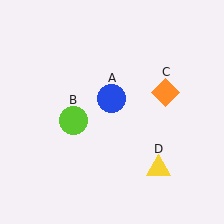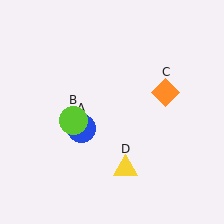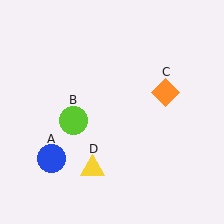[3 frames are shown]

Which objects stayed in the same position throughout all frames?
Lime circle (object B) and orange diamond (object C) remained stationary.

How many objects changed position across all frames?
2 objects changed position: blue circle (object A), yellow triangle (object D).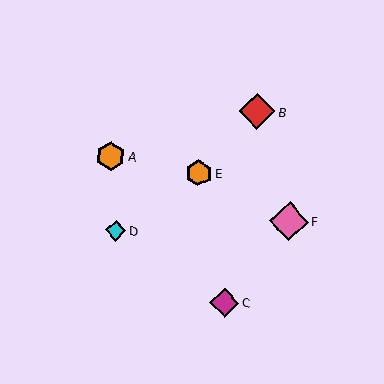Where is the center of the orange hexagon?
The center of the orange hexagon is at (111, 156).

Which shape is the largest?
The pink diamond (labeled F) is the largest.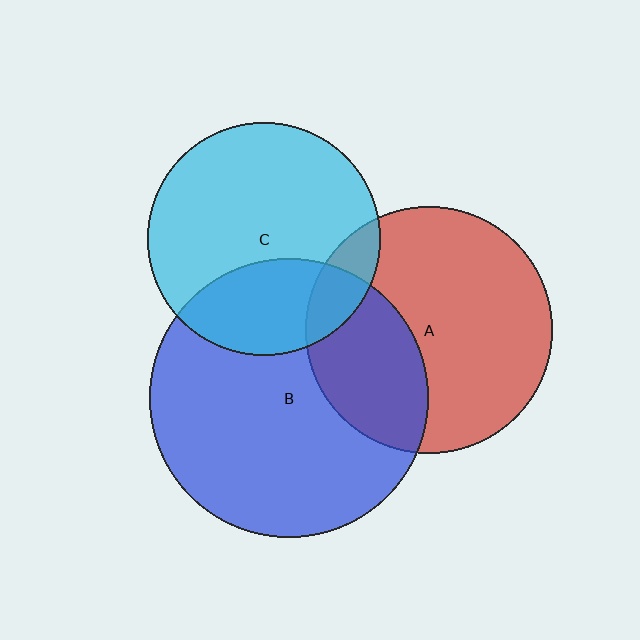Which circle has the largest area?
Circle B (blue).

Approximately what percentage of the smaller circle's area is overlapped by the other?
Approximately 30%.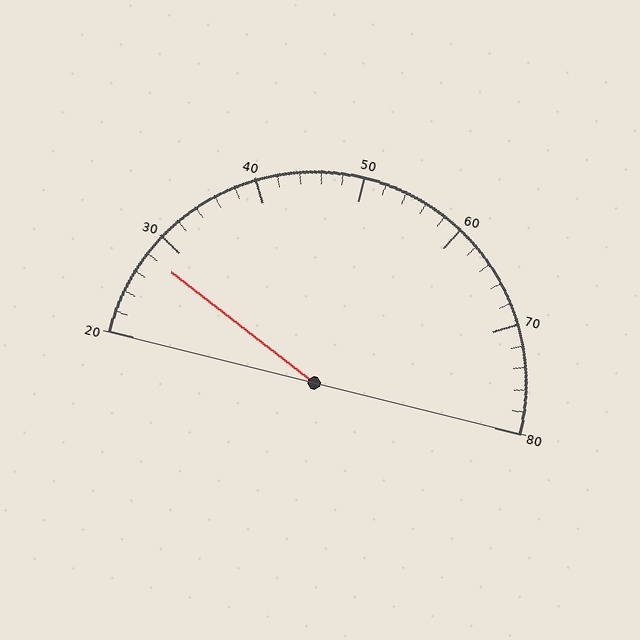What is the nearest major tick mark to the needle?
The nearest major tick mark is 30.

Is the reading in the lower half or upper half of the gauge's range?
The reading is in the lower half of the range (20 to 80).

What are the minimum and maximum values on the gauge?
The gauge ranges from 20 to 80.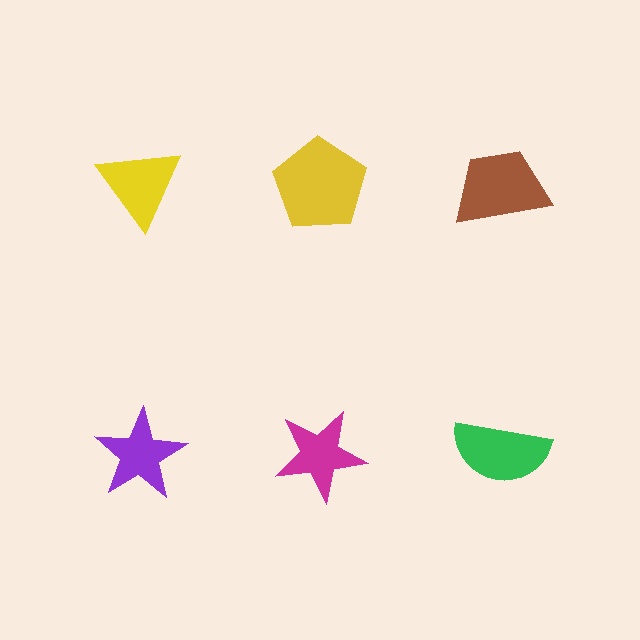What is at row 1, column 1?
A yellow triangle.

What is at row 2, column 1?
A purple star.